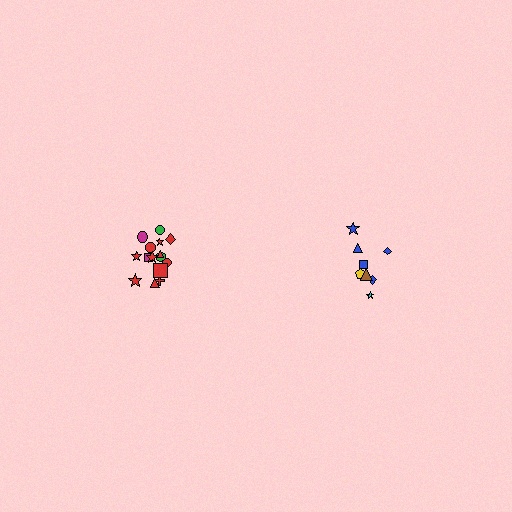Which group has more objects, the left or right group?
The left group.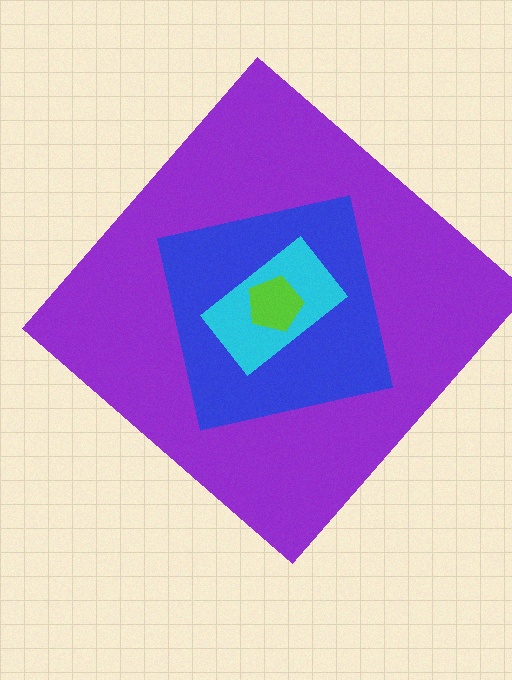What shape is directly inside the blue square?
The cyan rectangle.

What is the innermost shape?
The lime pentagon.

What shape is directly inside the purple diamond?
The blue square.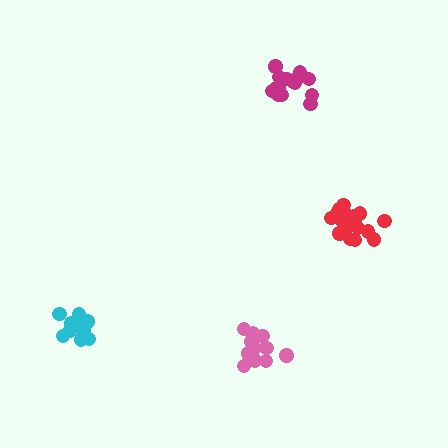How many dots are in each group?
Group 1: 13 dots, Group 2: 15 dots, Group 3: 18 dots, Group 4: 14 dots (60 total).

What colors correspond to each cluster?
The clusters are colored: pink, magenta, red, cyan.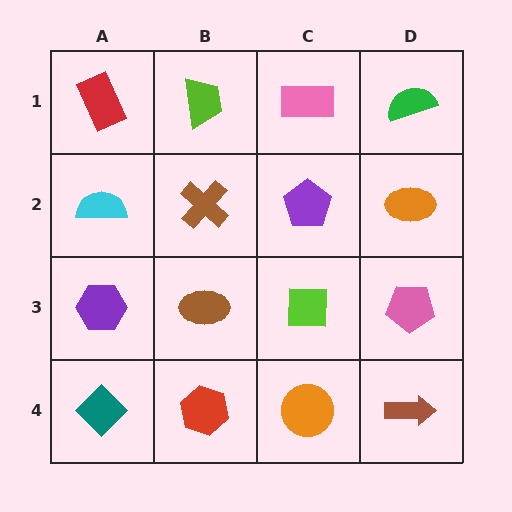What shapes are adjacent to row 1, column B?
A brown cross (row 2, column B), a red rectangle (row 1, column A), a pink rectangle (row 1, column C).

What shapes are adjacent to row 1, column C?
A purple pentagon (row 2, column C), a lime trapezoid (row 1, column B), a green semicircle (row 1, column D).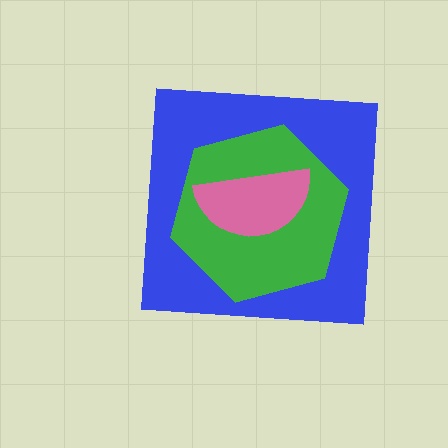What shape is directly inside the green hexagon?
The pink semicircle.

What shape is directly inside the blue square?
The green hexagon.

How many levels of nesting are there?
3.